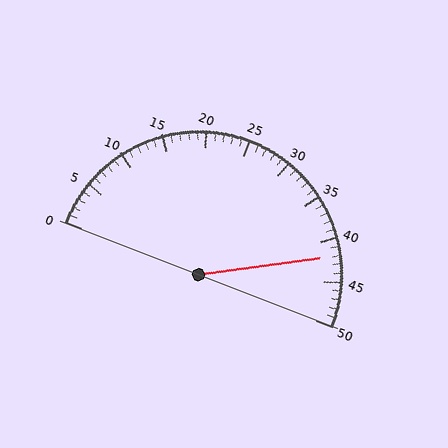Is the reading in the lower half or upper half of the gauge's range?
The reading is in the upper half of the range (0 to 50).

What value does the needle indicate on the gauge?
The needle indicates approximately 42.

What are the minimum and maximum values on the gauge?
The gauge ranges from 0 to 50.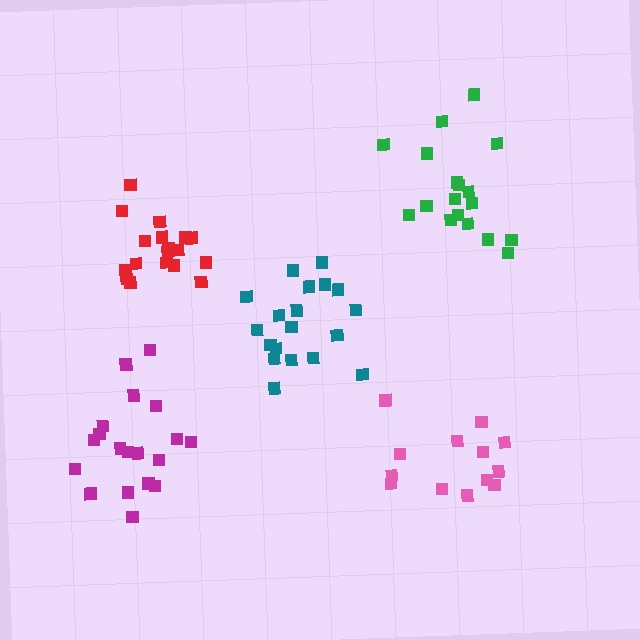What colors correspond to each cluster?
The clusters are colored: pink, teal, magenta, red, green.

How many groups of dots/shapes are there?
There are 5 groups.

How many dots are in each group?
Group 1: 13 dots, Group 2: 19 dots, Group 3: 19 dots, Group 4: 19 dots, Group 5: 18 dots (88 total).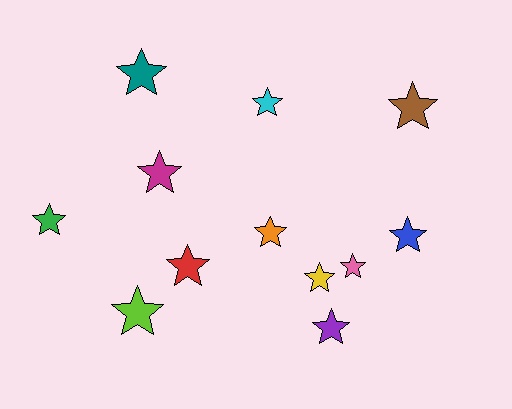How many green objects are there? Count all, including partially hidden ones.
There is 1 green object.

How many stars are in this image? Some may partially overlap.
There are 12 stars.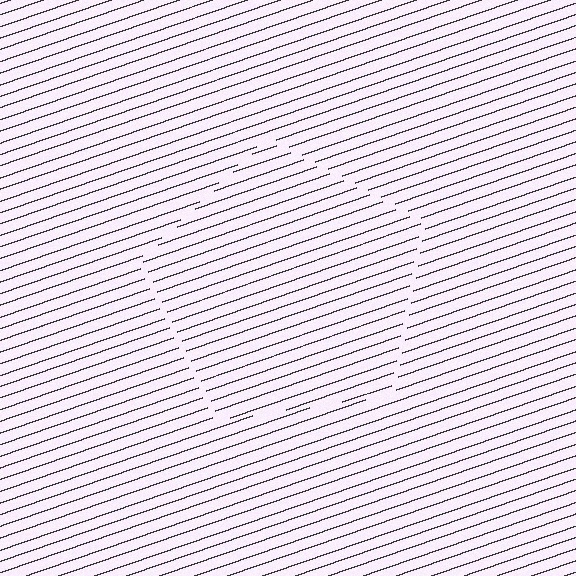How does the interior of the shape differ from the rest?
The interior of the shape contains the same grating, shifted by half a period — the contour is defined by the phase discontinuity where line-ends from the inner and outer gratings abut.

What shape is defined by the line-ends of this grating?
An illusory pentagon. The interior of the shape contains the same grating, shifted by half a period — the contour is defined by the phase discontinuity where line-ends from the inner and outer gratings abut.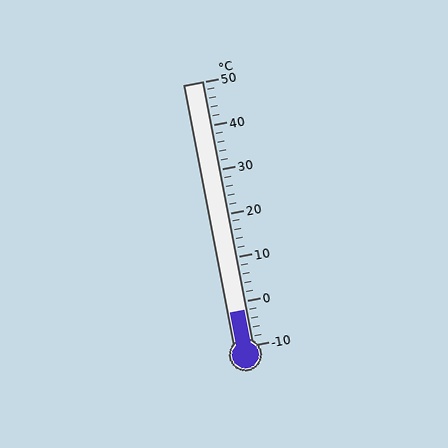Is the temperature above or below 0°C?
The temperature is below 0°C.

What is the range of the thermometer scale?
The thermometer scale ranges from -10°C to 50°C.